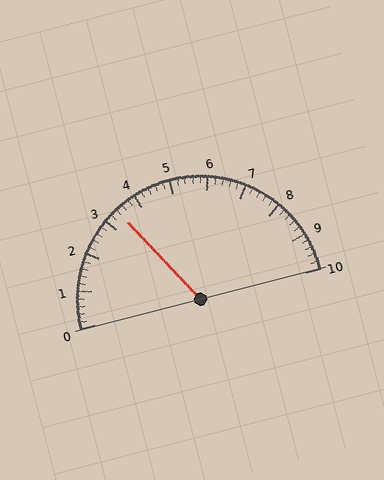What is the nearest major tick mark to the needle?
The nearest major tick mark is 3.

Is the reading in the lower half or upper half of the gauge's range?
The reading is in the lower half of the range (0 to 10).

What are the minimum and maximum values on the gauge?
The gauge ranges from 0 to 10.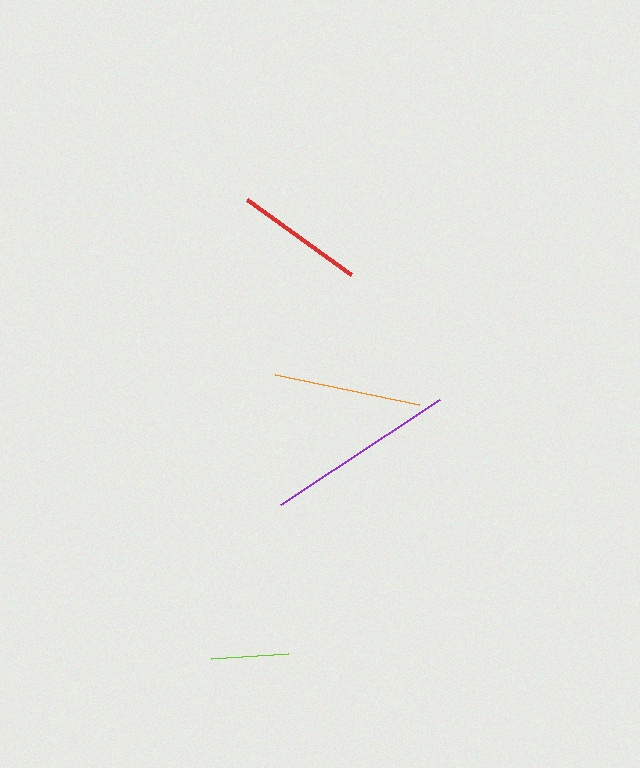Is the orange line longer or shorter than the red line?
The orange line is longer than the red line.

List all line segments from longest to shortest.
From longest to shortest: purple, orange, red, lime.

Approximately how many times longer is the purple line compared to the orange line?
The purple line is approximately 1.3 times the length of the orange line.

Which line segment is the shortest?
The lime line is the shortest at approximately 77 pixels.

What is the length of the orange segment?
The orange segment is approximately 147 pixels long.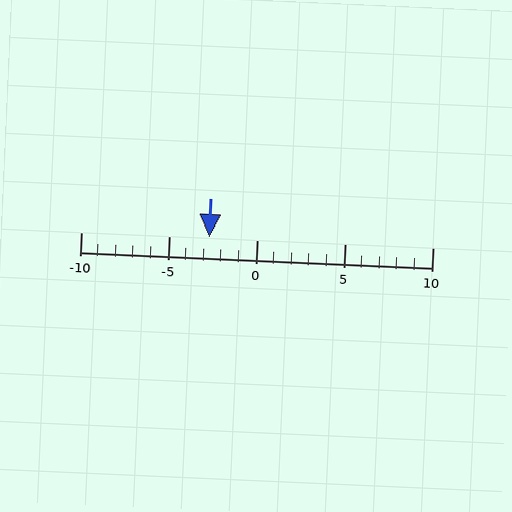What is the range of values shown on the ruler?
The ruler shows values from -10 to 10.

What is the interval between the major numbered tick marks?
The major tick marks are spaced 5 units apart.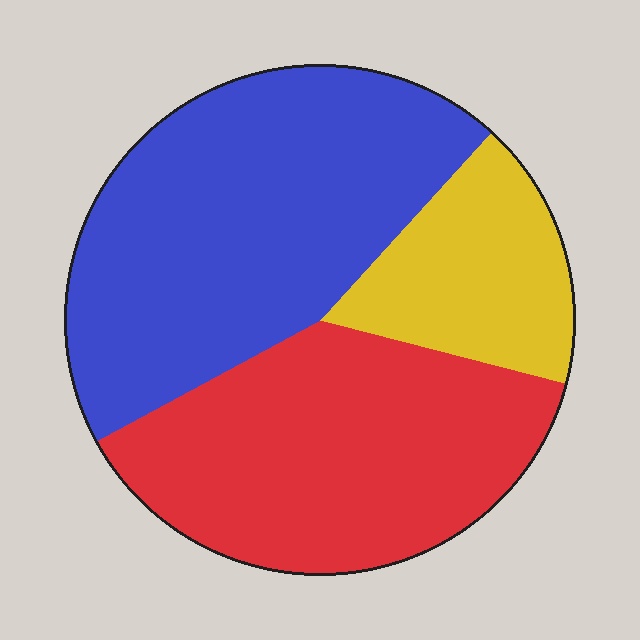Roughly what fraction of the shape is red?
Red covers roughly 40% of the shape.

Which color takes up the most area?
Blue, at roughly 45%.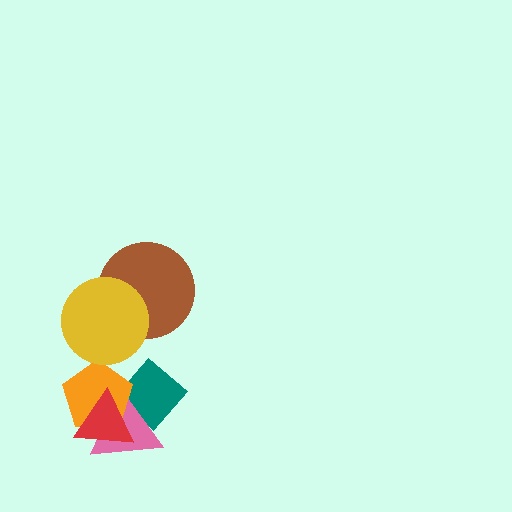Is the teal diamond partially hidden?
Yes, it is partially covered by another shape.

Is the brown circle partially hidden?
Yes, it is partially covered by another shape.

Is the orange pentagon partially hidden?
Yes, it is partially covered by another shape.